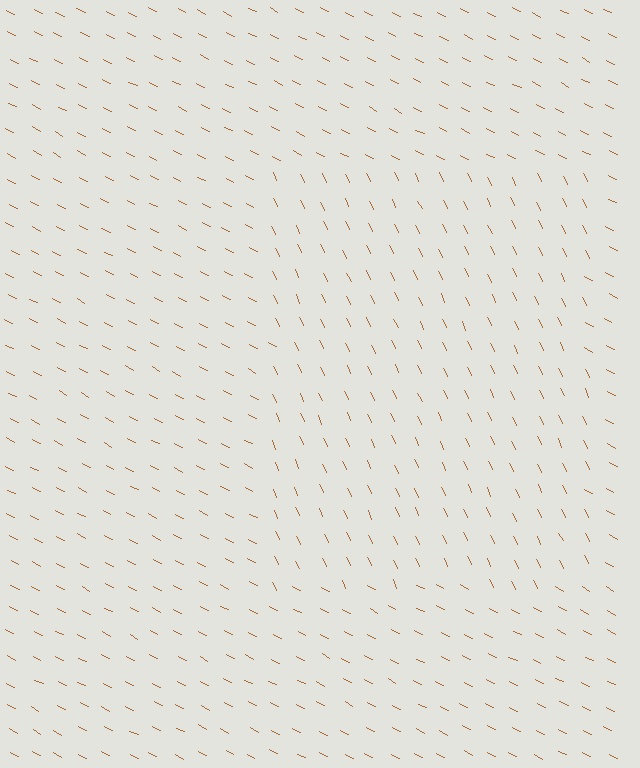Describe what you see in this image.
The image is filled with small brown line segments. A rectangle region in the image has lines oriented differently from the surrounding lines, creating a visible texture boundary.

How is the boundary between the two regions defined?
The boundary is defined purely by a change in line orientation (approximately 38 degrees difference). All lines are the same color and thickness.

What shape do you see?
I see a rectangle.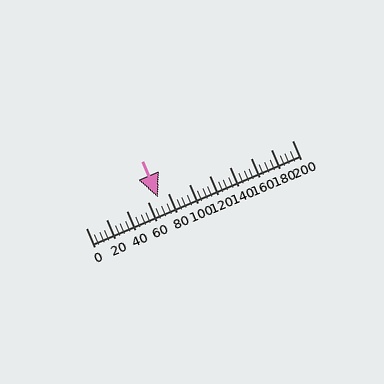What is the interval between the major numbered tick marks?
The major tick marks are spaced 20 units apart.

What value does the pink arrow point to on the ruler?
The pink arrow points to approximately 70.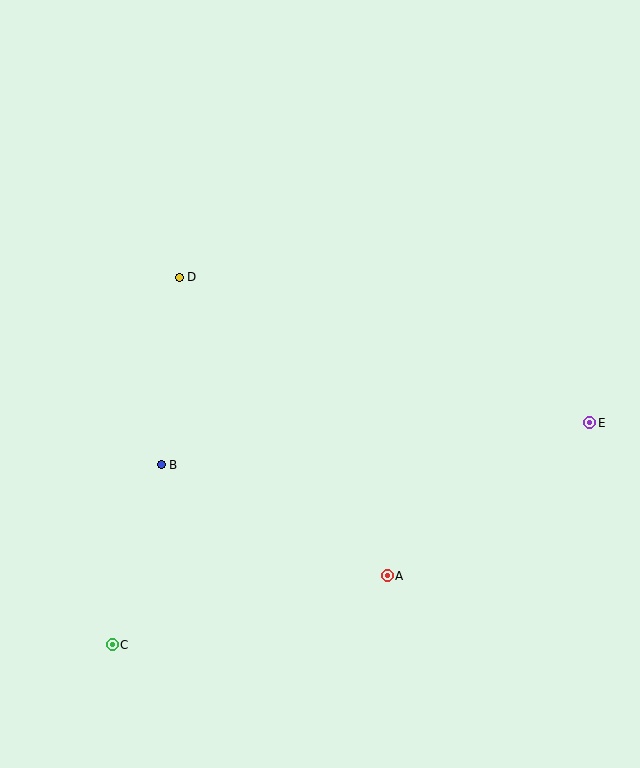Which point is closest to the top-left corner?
Point D is closest to the top-left corner.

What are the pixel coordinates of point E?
Point E is at (590, 423).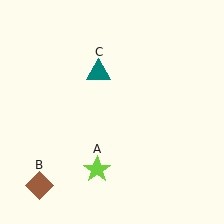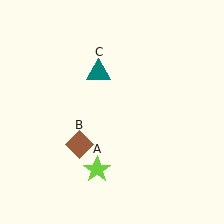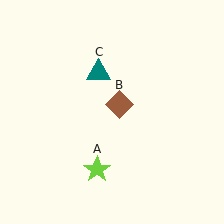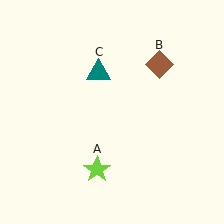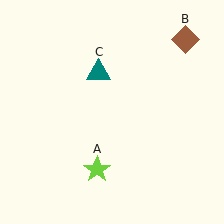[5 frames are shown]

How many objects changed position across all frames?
1 object changed position: brown diamond (object B).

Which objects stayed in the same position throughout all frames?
Lime star (object A) and teal triangle (object C) remained stationary.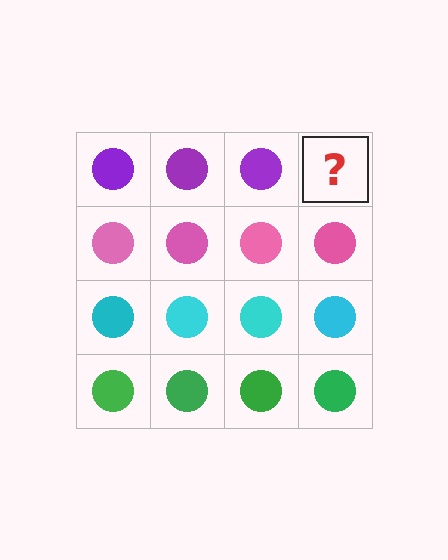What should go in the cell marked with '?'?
The missing cell should contain a purple circle.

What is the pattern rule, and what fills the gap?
The rule is that each row has a consistent color. The gap should be filled with a purple circle.